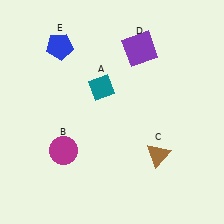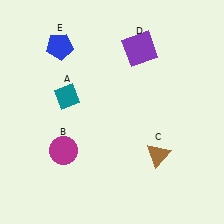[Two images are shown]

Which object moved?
The teal diamond (A) moved left.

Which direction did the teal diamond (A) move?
The teal diamond (A) moved left.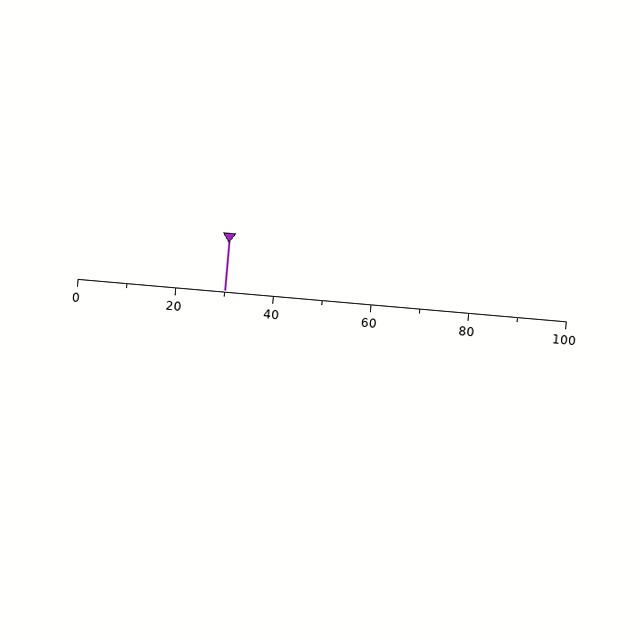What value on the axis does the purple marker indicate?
The marker indicates approximately 30.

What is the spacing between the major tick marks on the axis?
The major ticks are spaced 20 apart.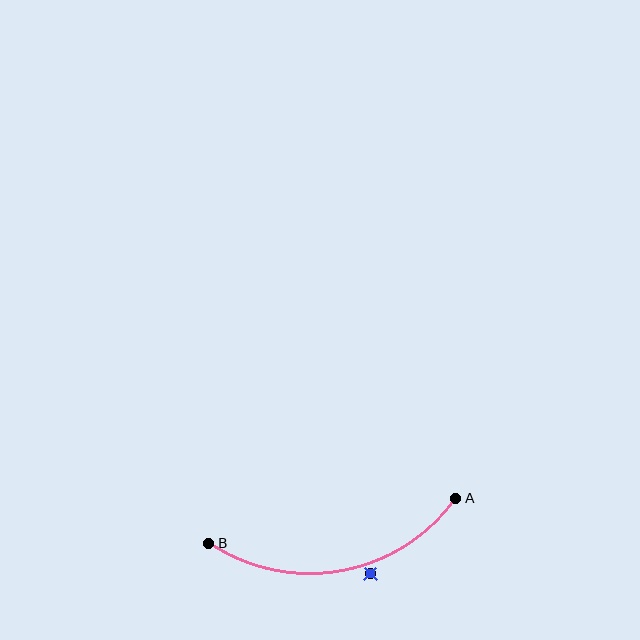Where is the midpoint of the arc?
The arc midpoint is the point on the curve farthest from the straight line joining A and B. It sits below that line.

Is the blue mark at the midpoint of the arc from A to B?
No — the blue mark does not lie on the arc at all. It sits slightly outside the curve.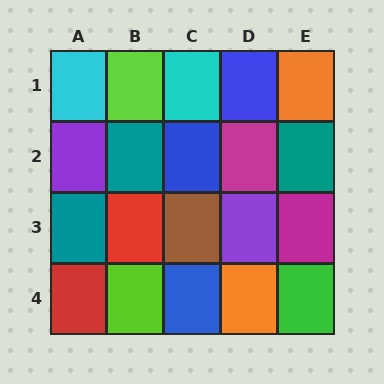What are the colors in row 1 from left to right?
Cyan, lime, cyan, blue, orange.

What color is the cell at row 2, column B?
Teal.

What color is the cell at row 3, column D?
Purple.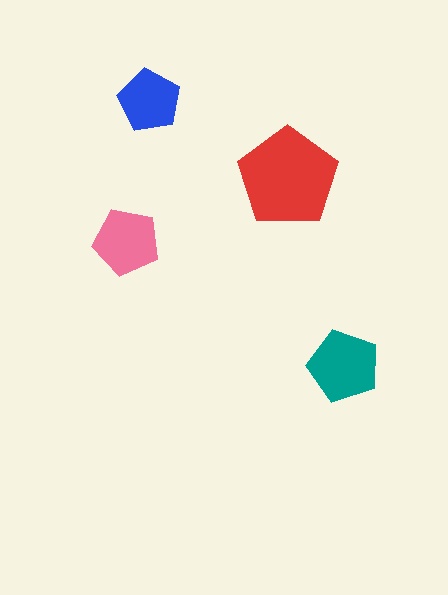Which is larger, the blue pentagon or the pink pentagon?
The pink one.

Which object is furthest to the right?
The teal pentagon is rightmost.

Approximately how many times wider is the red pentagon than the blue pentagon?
About 1.5 times wider.